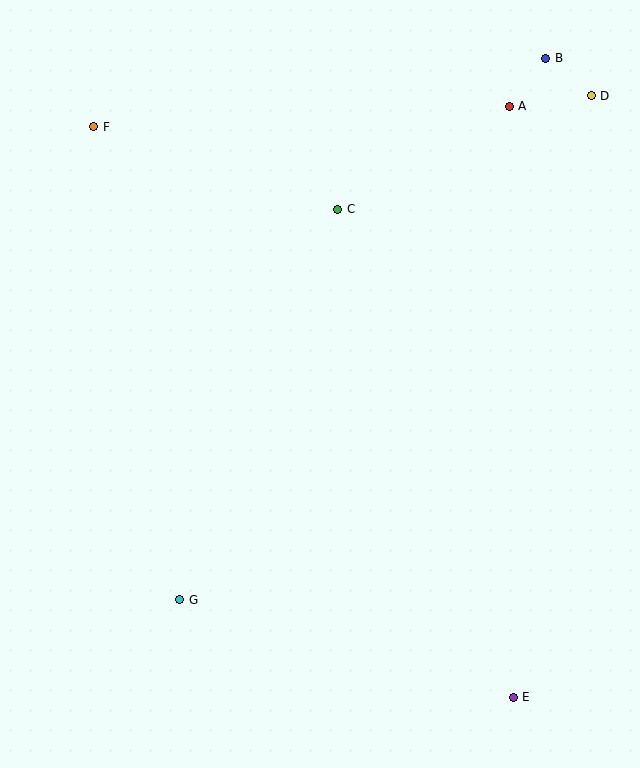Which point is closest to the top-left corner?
Point F is closest to the top-left corner.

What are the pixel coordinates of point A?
Point A is at (509, 106).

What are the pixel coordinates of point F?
Point F is at (94, 127).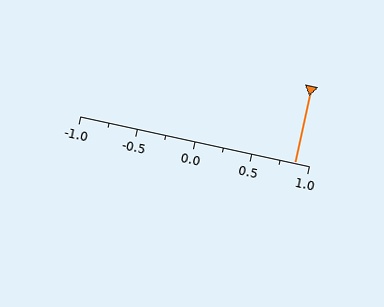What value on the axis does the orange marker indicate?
The marker indicates approximately 0.88.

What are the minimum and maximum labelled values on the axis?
The axis runs from -1.0 to 1.0.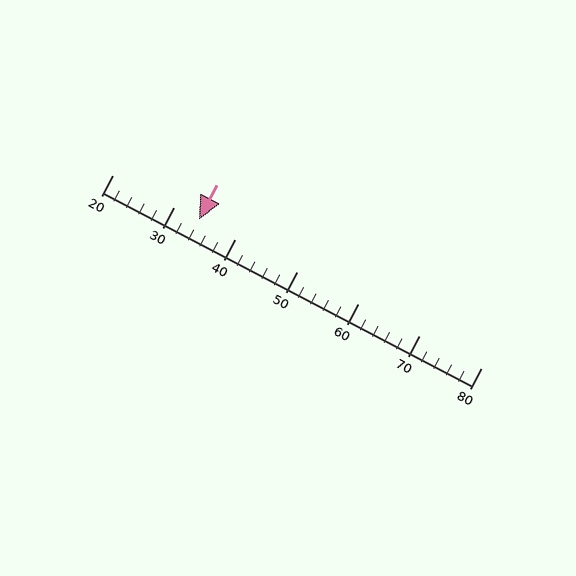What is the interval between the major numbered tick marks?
The major tick marks are spaced 10 units apart.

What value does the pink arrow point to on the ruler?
The pink arrow points to approximately 34.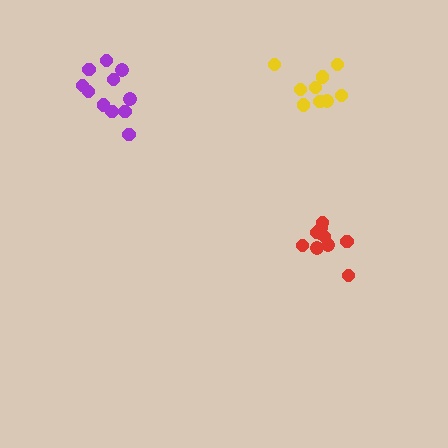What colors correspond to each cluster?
The clusters are colored: purple, red, yellow.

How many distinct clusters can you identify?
There are 3 distinct clusters.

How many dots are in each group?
Group 1: 11 dots, Group 2: 10 dots, Group 3: 9 dots (30 total).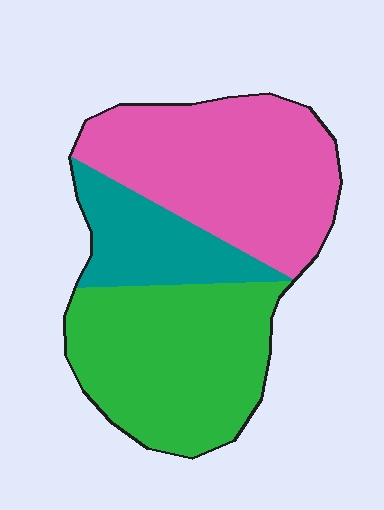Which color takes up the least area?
Teal, at roughly 20%.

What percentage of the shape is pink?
Pink covers about 40% of the shape.